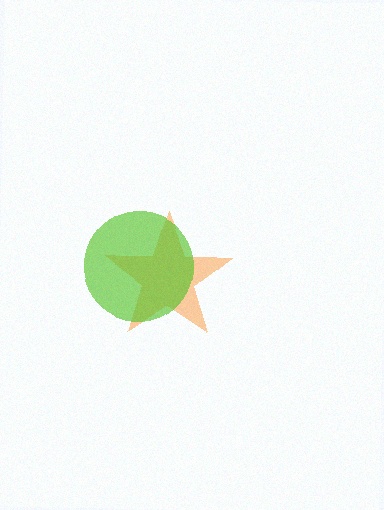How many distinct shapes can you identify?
There are 2 distinct shapes: an orange star, a lime circle.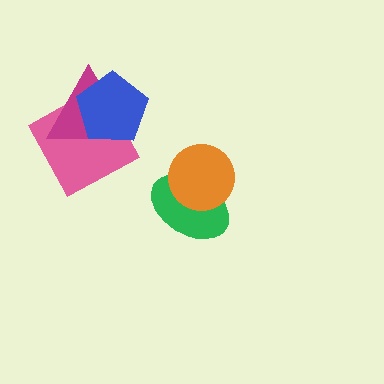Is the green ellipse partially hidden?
Yes, it is partially covered by another shape.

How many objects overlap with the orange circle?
1 object overlaps with the orange circle.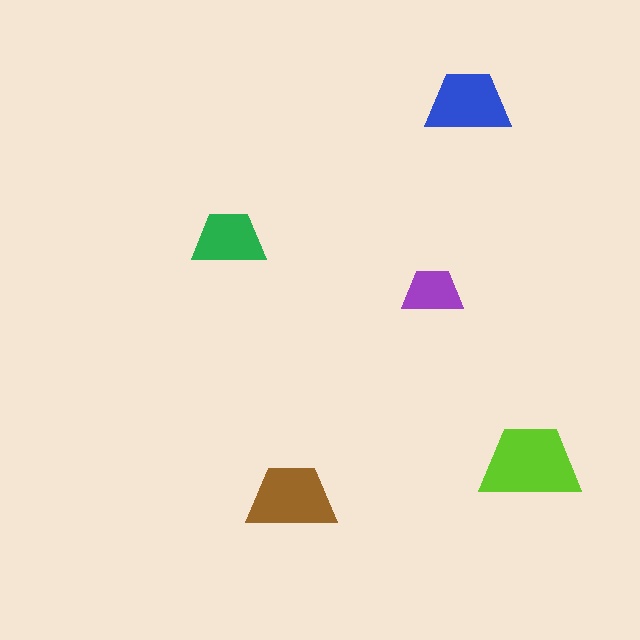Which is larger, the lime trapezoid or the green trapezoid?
The lime one.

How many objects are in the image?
There are 5 objects in the image.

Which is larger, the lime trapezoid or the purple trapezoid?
The lime one.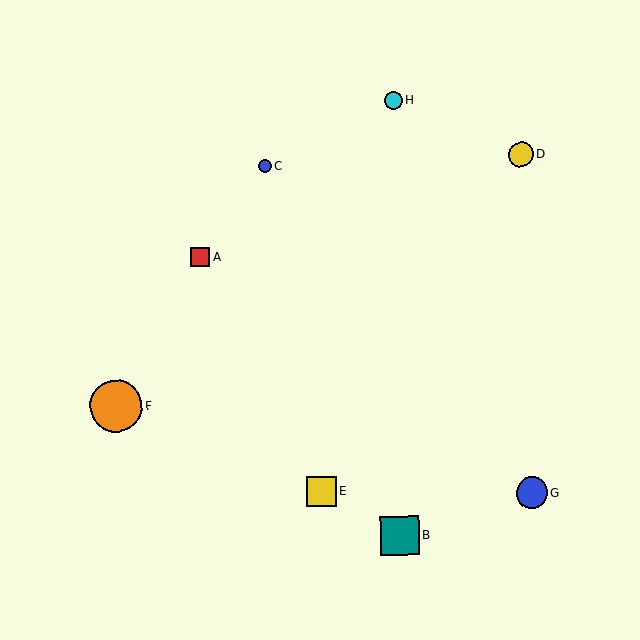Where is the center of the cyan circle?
The center of the cyan circle is at (393, 100).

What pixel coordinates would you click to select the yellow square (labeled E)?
Click at (322, 491) to select the yellow square E.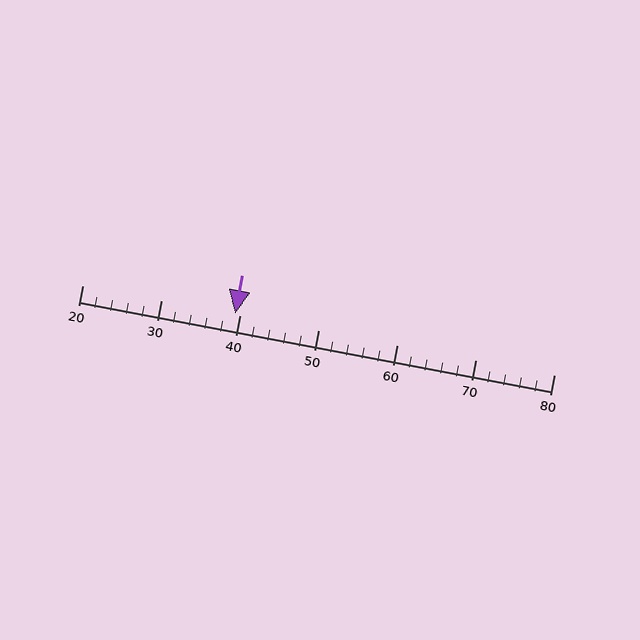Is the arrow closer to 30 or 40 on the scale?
The arrow is closer to 40.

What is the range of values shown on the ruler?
The ruler shows values from 20 to 80.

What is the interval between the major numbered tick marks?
The major tick marks are spaced 10 units apart.